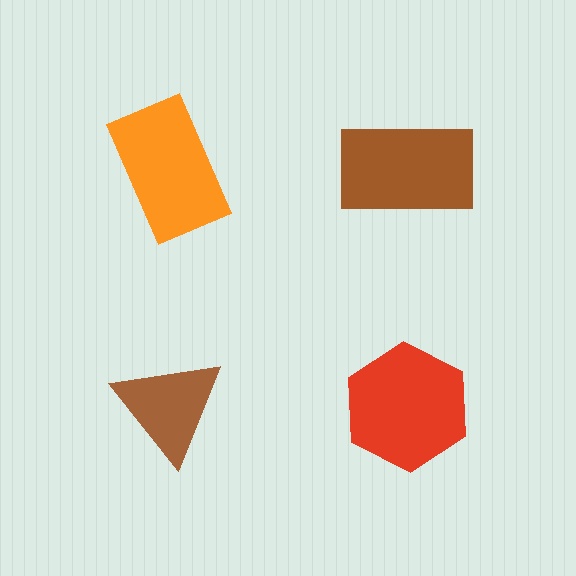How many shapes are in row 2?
2 shapes.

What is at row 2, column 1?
A brown triangle.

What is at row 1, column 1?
An orange rectangle.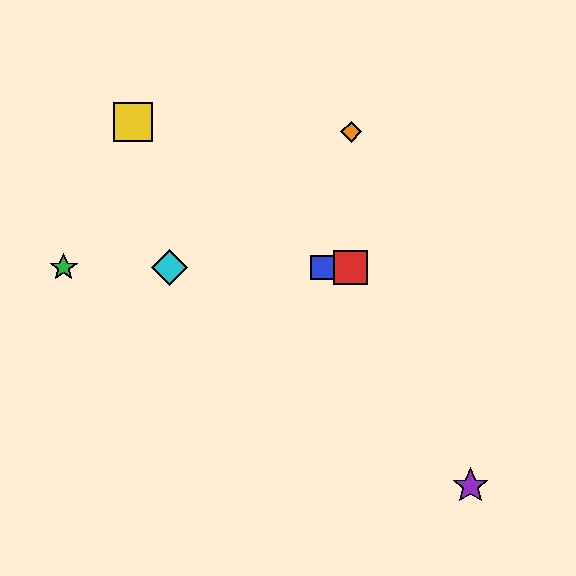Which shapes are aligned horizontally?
The red square, the blue square, the green star, the cyan diamond are aligned horizontally.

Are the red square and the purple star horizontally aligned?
No, the red square is at y≈267 and the purple star is at y≈486.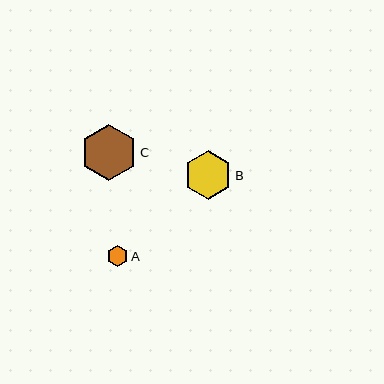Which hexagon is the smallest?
Hexagon A is the smallest with a size of approximately 22 pixels.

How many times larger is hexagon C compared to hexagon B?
Hexagon C is approximately 1.2 times the size of hexagon B.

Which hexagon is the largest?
Hexagon C is the largest with a size of approximately 56 pixels.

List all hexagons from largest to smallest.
From largest to smallest: C, B, A.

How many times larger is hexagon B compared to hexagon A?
Hexagon B is approximately 2.2 times the size of hexagon A.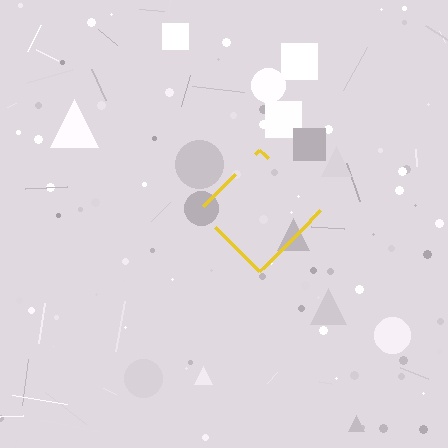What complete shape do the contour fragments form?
The contour fragments form a diamond.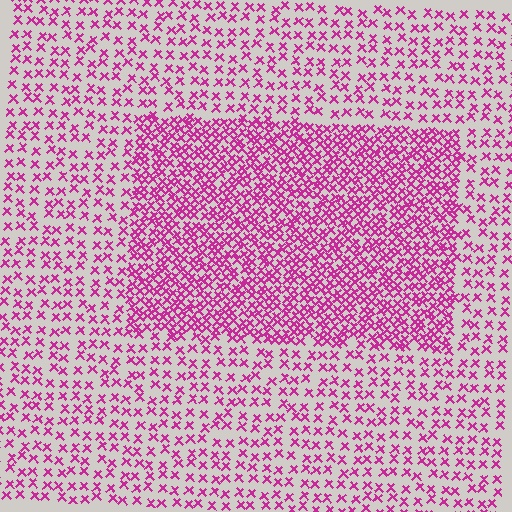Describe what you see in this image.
The image contains small magenta elements arranged at two different densities. A rectangle-shaped region is visible where the elements are more densely packed than the surrounding area.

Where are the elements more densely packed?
The elements are more densely packed inside the rectangle boundary.